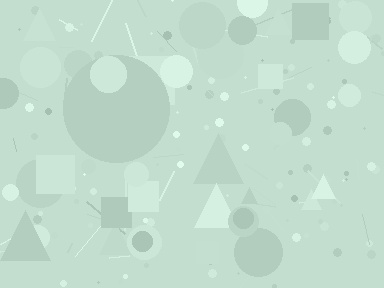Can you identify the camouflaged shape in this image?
The camouflaged shape is a circle.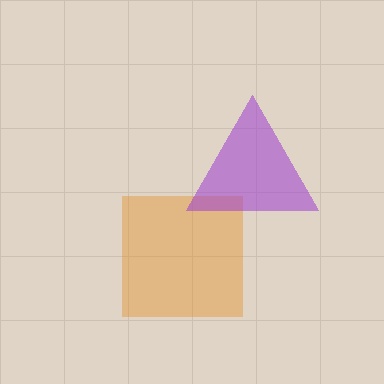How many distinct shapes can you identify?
There are 2 distinct shapes: an orange square, a purple triangle.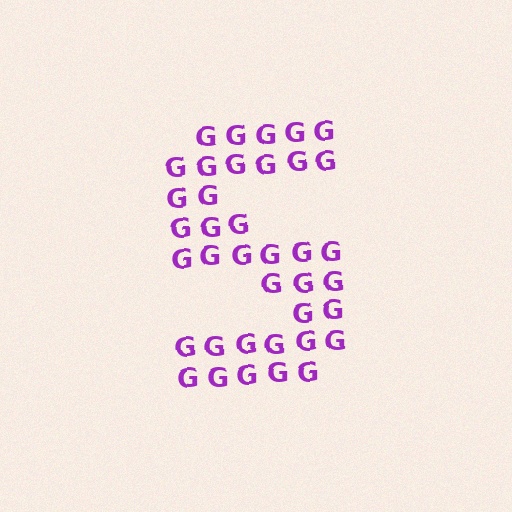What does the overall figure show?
The overall figure shows the letter S.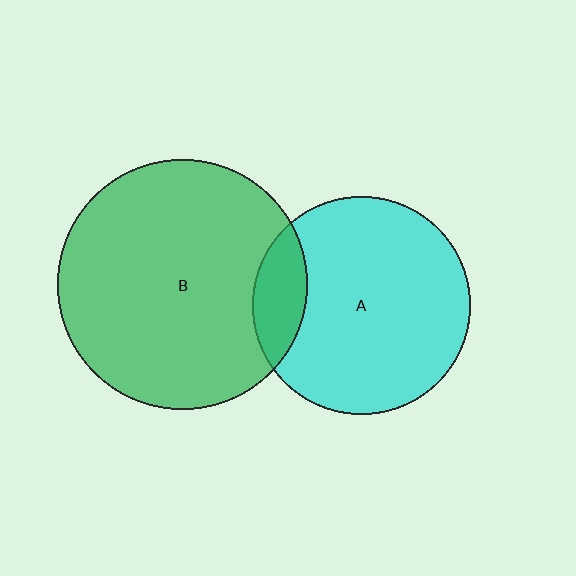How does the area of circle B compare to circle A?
Approximately 1.3 times.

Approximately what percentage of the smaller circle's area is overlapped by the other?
Approximately 15%.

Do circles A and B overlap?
Yes.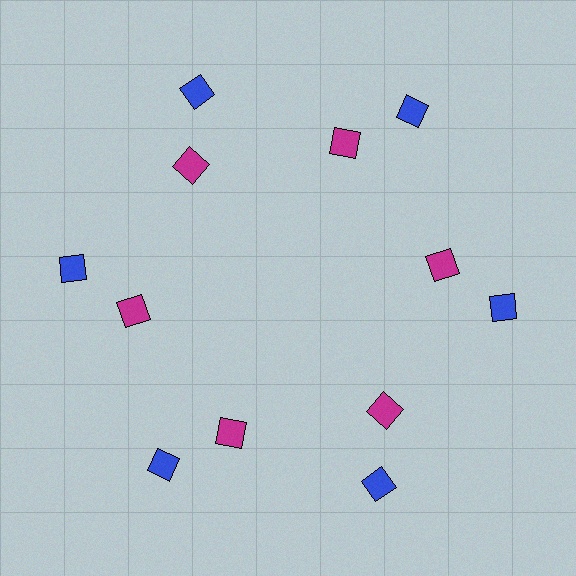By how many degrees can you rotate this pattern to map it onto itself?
The pattern maps onto itself every 60 degrees of rotation.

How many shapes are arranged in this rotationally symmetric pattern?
There are 12 shapes, arranged in 6 groups of 2.